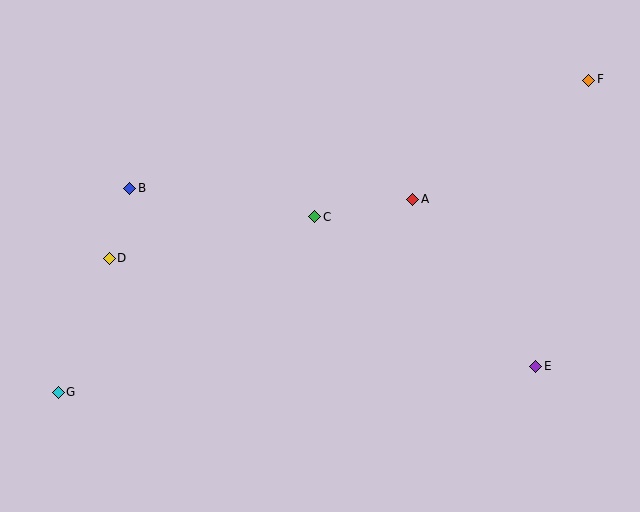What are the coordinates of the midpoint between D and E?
The midpoint between D and E is at (323, 312).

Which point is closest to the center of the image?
Point C at (315, 217) is closest to the center.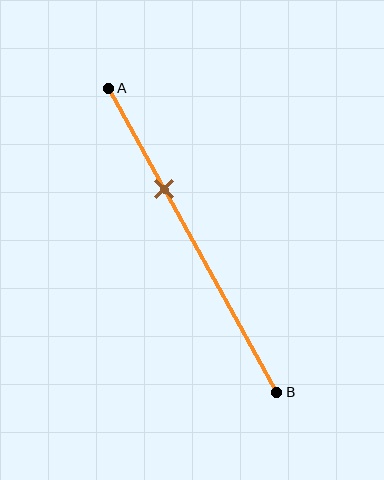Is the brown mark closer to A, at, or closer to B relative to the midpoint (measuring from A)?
The brown mark is closer to point A than the midpoint of segment AB.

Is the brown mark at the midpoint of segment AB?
No, the mark is at about 35% from A, not at the 50% midpoint.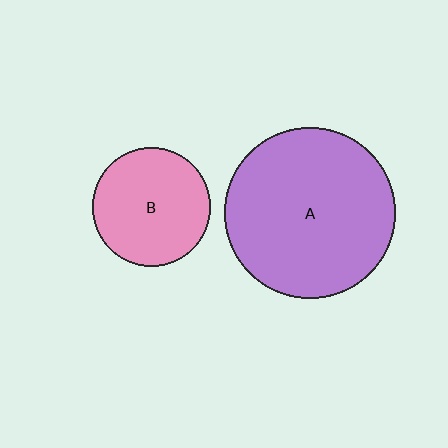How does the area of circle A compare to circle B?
Approximately 2.1 times.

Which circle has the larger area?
Circle A (purple).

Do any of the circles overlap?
No, none of the circles overlap.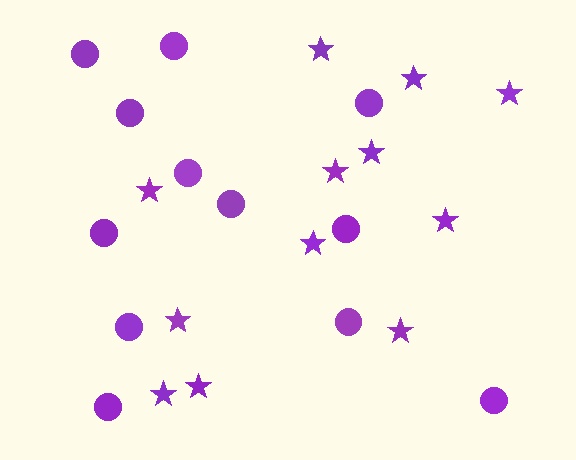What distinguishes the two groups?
There are 2 groups: one group of circles (12) and one group of stars (12).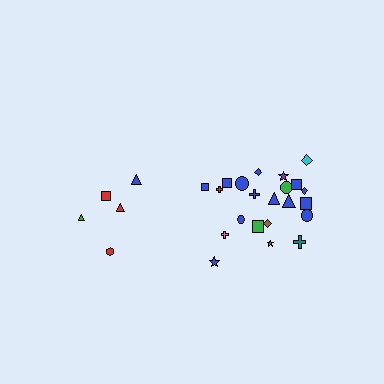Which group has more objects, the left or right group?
The right group.